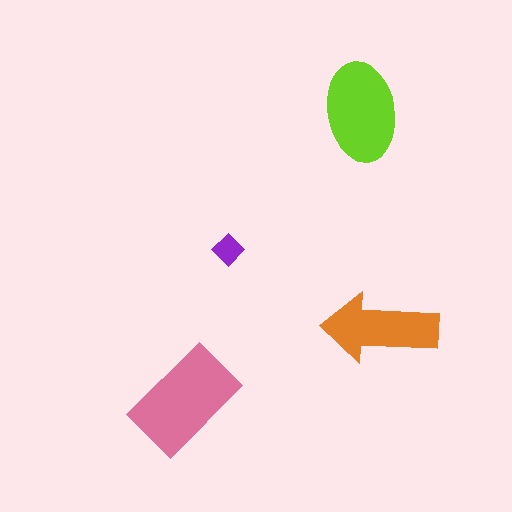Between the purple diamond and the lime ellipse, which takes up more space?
The lime ellipse.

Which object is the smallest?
The purple diamond.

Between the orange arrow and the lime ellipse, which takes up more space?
The lime ellipse.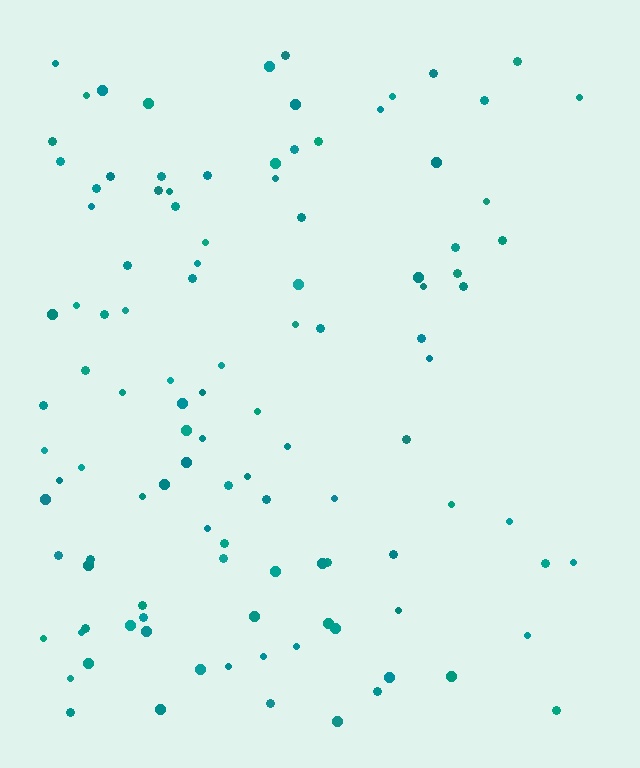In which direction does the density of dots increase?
From right to left, with the left side densest.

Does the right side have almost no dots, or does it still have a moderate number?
Still a moderate number, just noticeably fewer than the left.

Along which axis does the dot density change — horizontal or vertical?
Horizontal.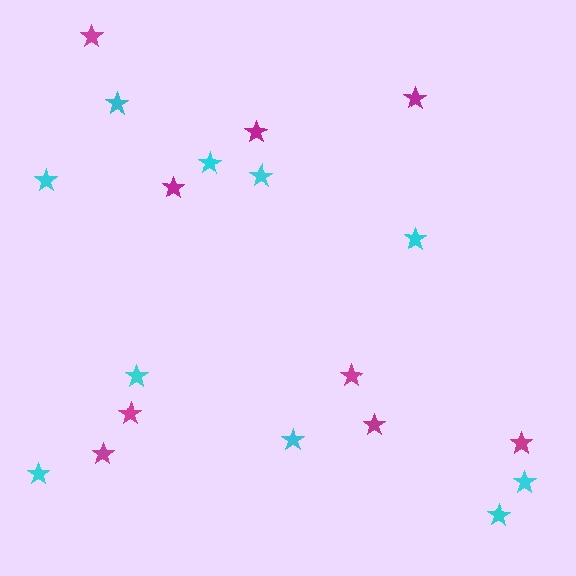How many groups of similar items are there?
There are 2 groups: one group of magenta stars (9) and one group of cyan stars (10).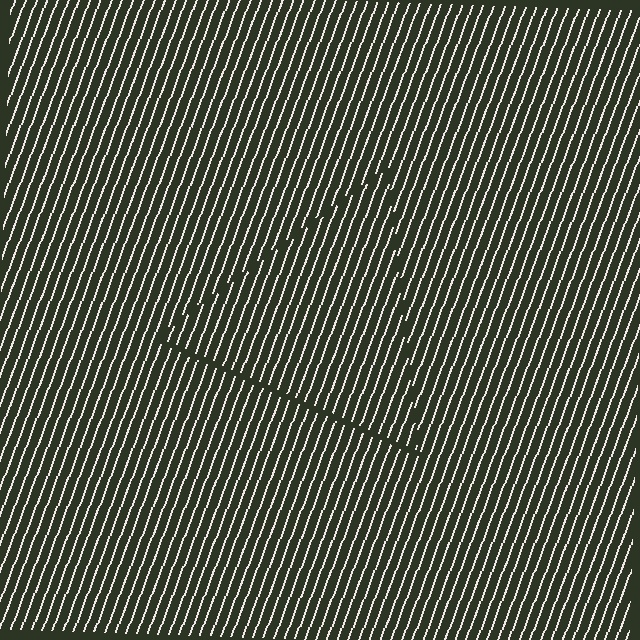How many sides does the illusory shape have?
3 sides — the line-ends trace a triangle.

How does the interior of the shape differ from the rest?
The interior of the shape contains the same grating, shifted by half a period — the contour is defined by the phase discontinuity where line-ends from the inner and outer gratings abut.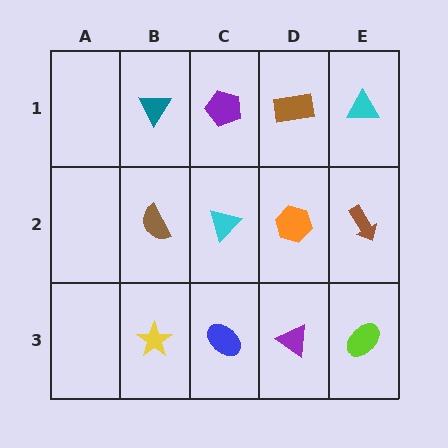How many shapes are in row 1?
4 shapes.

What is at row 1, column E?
A cyan triangle.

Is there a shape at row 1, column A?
No, that cell is empty.